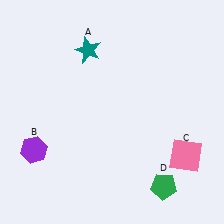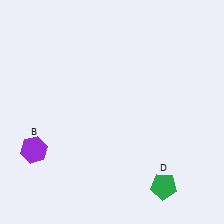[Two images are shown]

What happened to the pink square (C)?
The pink square (C) was removed in Image 2. It was in the bottom-right area of Image 1.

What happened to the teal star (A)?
The teal star (A) was removed in Image 2. It was in the top-left area of Image 1.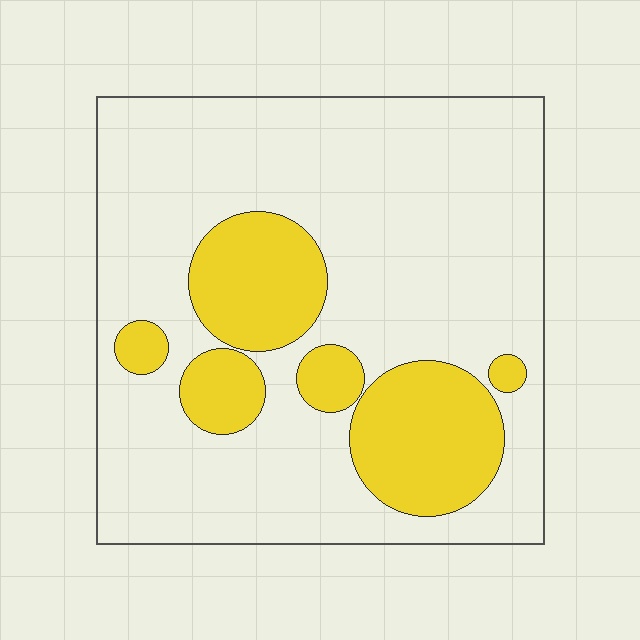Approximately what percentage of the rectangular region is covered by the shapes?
Approximately 25%.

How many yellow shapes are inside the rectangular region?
6.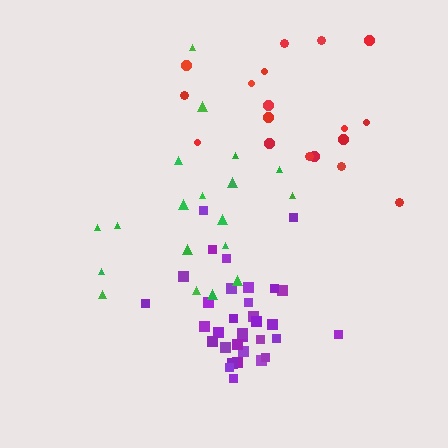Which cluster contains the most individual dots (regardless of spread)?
Purple (33).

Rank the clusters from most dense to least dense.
purple, red, green.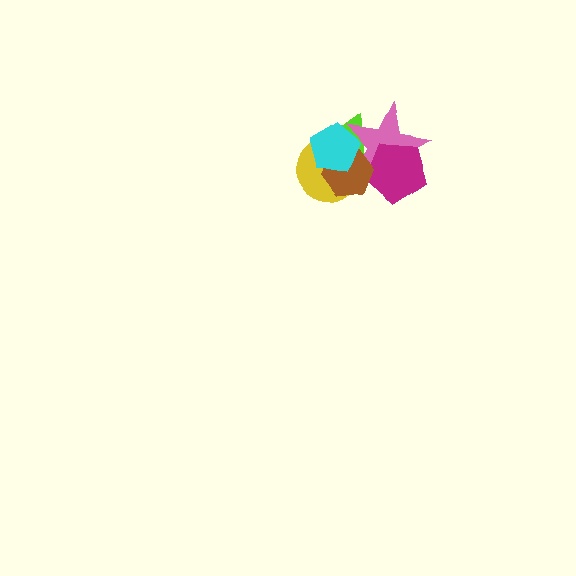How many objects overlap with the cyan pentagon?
4 objects overlap with the cyan pentagon.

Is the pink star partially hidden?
Yes, it is partially covered by another shape.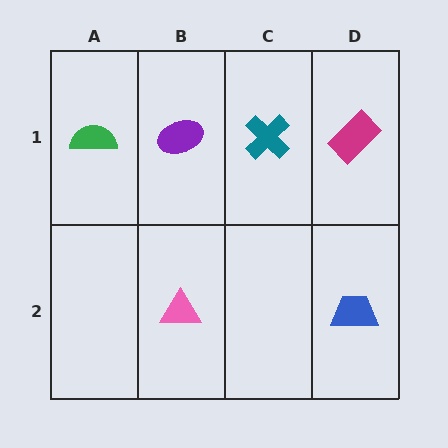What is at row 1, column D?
A magenta rectangle.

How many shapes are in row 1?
4 shapes.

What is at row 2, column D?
A blue trapezoid.